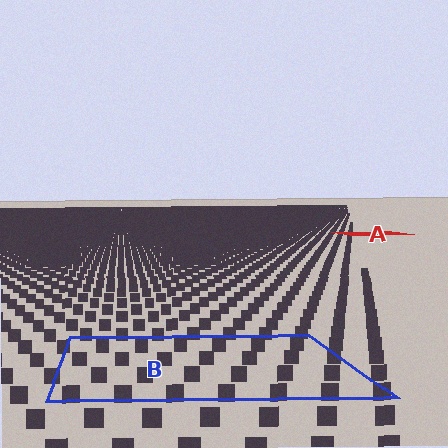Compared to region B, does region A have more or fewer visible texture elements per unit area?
Region A has more texture elements per unit area — they are packed more densely because it is farther away.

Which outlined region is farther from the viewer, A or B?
Region A is farther from the viewer — the texture elements inside it appear smaller and more densely packed.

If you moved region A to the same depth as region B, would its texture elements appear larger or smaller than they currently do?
They would appear larger. At a closer depth, the same texture elements are projected at a bigger on-screen size.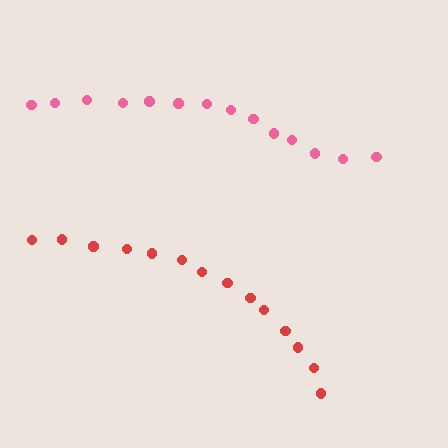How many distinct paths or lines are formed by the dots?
There are 2 distinct paths.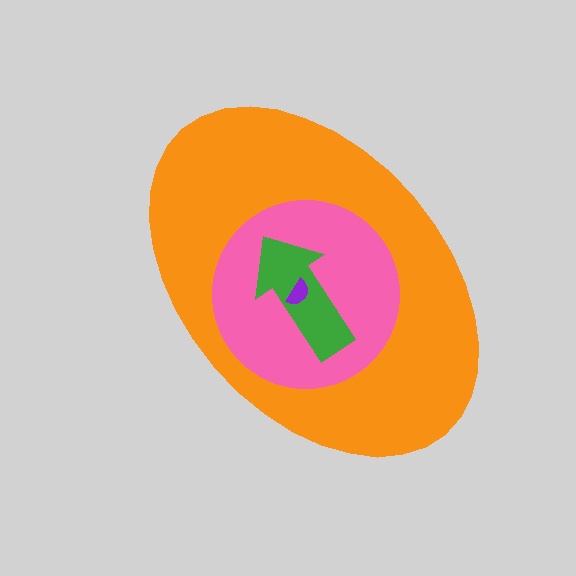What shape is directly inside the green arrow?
The purple semicircle.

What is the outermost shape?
The orange ellipse.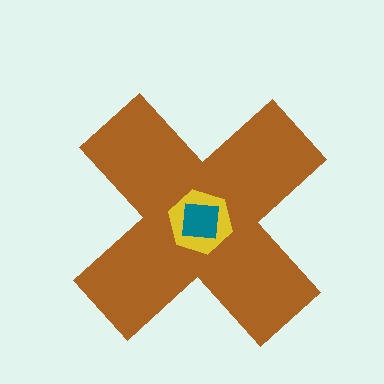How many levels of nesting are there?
3.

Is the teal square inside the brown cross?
Yes.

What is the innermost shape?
The teal square.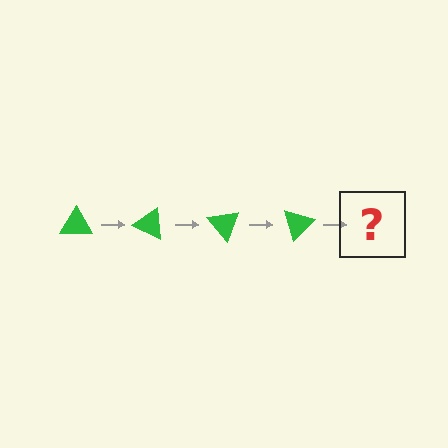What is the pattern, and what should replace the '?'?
The pattern is that the triangle rotates 25 degrees each step. The '?' should be a green triangle rotated 100 degrees.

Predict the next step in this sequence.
The next step is a green triangle rotated 100 degrees.